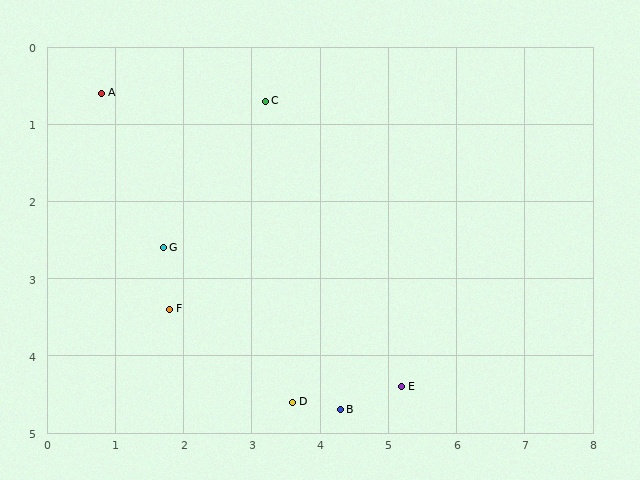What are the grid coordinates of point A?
Point A is at approximately (0.8, 0.6).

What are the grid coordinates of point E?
Point E is at approximately (5.2, 4.4).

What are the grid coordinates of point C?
Point C is at approximately (3.2, 0.7).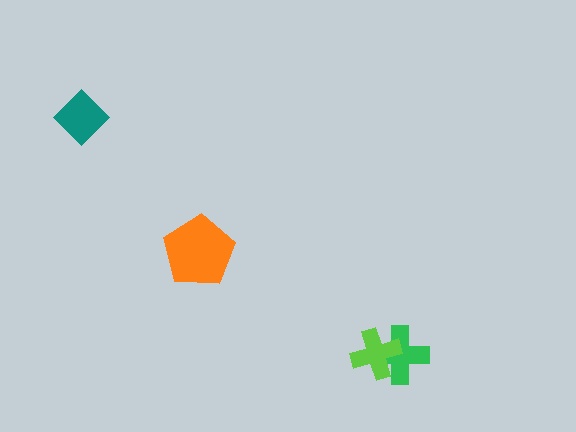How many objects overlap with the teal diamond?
0 objects overlap with the teal diamond.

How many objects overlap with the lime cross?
1 object overlaps with the lime cross.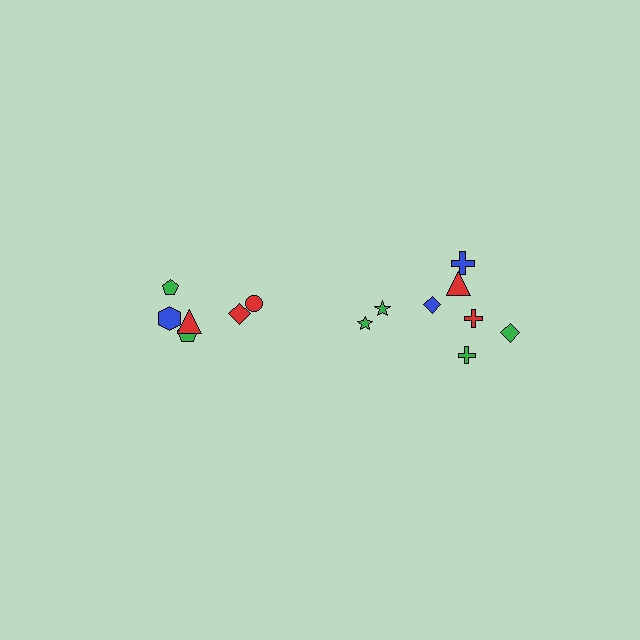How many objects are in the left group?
There are 6 objects.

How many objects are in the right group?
There are 8 objects.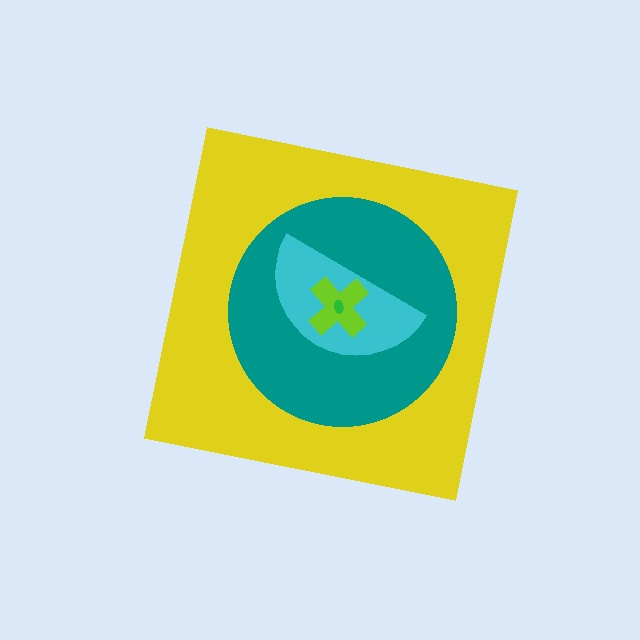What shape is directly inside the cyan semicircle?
The lime cross.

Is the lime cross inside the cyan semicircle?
Yes.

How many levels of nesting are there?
5.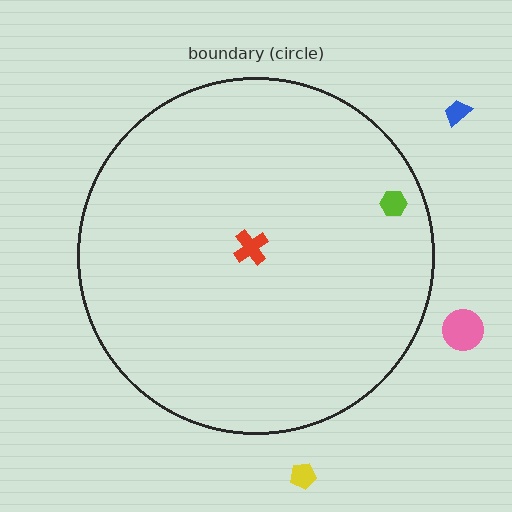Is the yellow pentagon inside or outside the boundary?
Outside.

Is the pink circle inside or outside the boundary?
Outside.